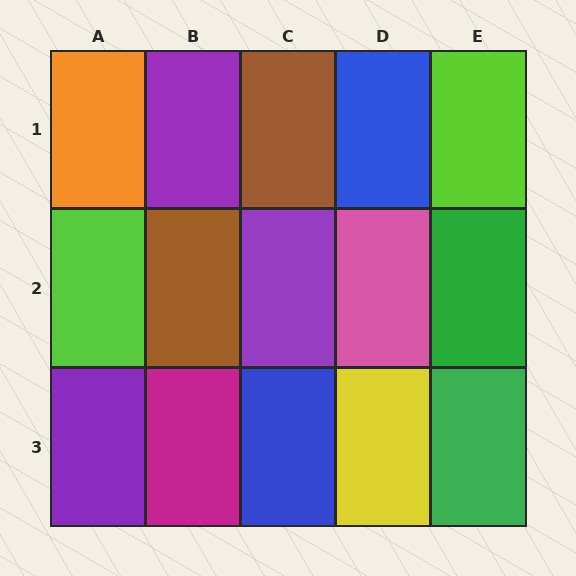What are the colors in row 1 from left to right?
Orange, purple, brown, blue, lime.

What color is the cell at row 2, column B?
Brown.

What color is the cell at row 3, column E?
Green.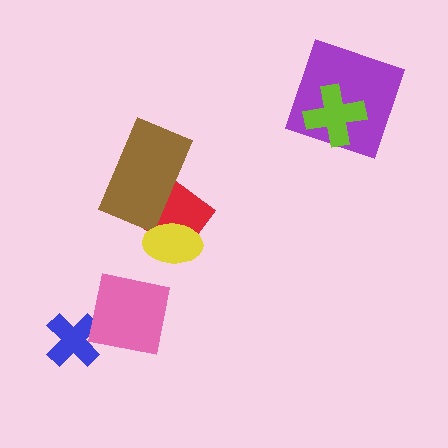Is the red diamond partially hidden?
Yes, it is partially covered by another shape.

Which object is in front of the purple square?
The lime cross is in front of the purple square.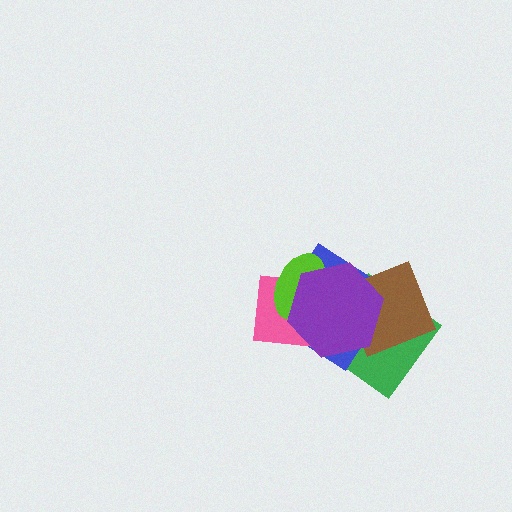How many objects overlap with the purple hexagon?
5 objects overlap with the purple hexagon.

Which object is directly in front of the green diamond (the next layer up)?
The blue diamond is directly in front of the green diamond.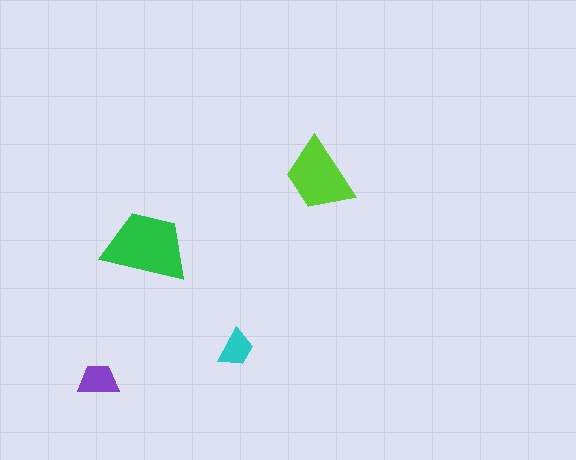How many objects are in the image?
There are 4 objects in the image.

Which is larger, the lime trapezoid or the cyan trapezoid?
The lime one.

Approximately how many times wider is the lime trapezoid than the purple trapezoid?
About 2 times wider.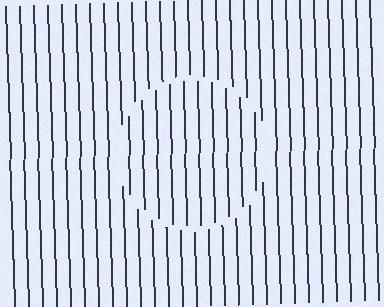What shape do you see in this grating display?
An illusory circle. The interior of the shape contains the same grating, shifted by half a period — the contour is defined by the phase discontinuity where line-ends from the inner and outer gratings abut.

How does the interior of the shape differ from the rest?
The interior of the shape contains the same grating, shifted by half a period — the contour is defined by the phase discontinuity where line-ends from the inner and outer gratings abut.